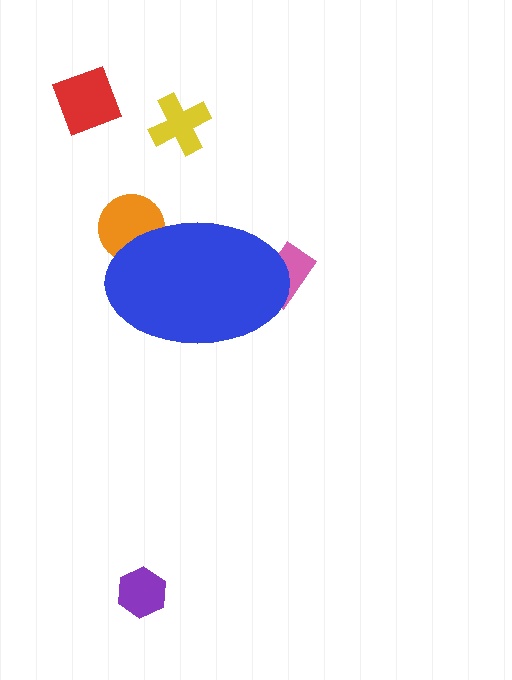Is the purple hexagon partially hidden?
No, the purple hexagon is fully visible.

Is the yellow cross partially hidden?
No, the yellow cross is fully visible.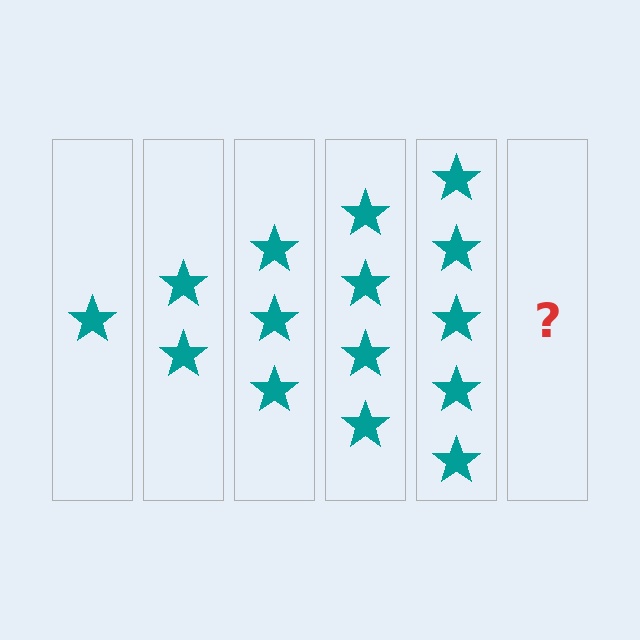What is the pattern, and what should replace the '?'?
The pattern is that each step adds one more star. The '?' should be 6 stars.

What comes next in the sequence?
The next element should be 6 stars.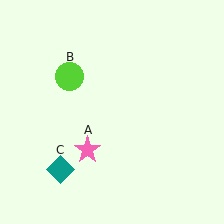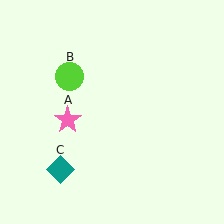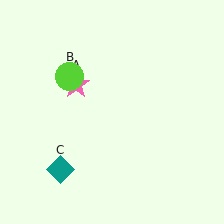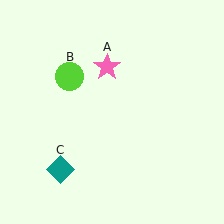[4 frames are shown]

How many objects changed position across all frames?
1 object changed position: pink star (object A).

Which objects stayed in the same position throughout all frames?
Lime circle (object B) and teal diamond (object C) remained stationary.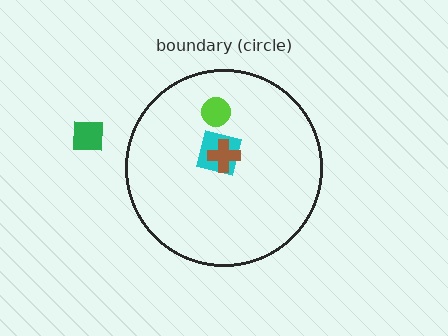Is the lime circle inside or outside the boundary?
Inside.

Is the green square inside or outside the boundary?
Outside.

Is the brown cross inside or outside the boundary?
Inside.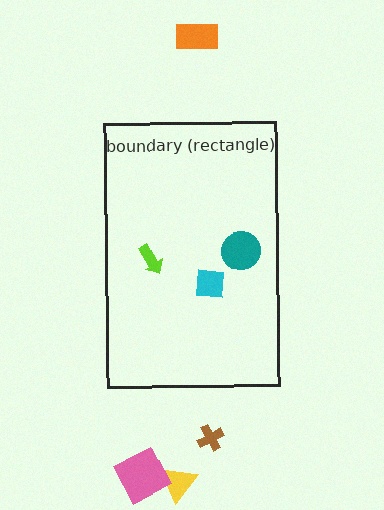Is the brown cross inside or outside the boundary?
Outside.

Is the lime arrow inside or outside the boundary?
Inside.